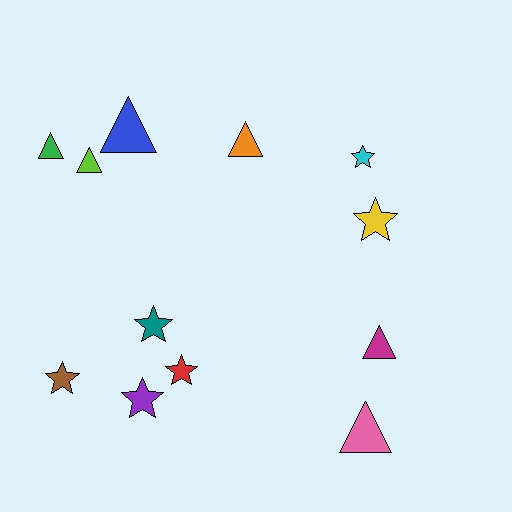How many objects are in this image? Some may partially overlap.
There are 12 objects.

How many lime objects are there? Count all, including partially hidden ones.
There is 1 lime object.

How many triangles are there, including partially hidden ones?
There are 6 triangles.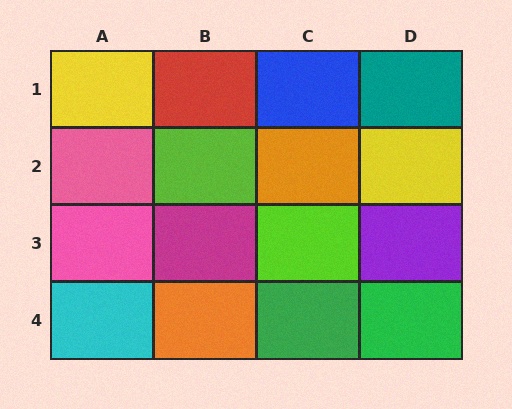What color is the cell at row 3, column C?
Lime.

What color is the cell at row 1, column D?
Teal.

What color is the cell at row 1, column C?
Blue.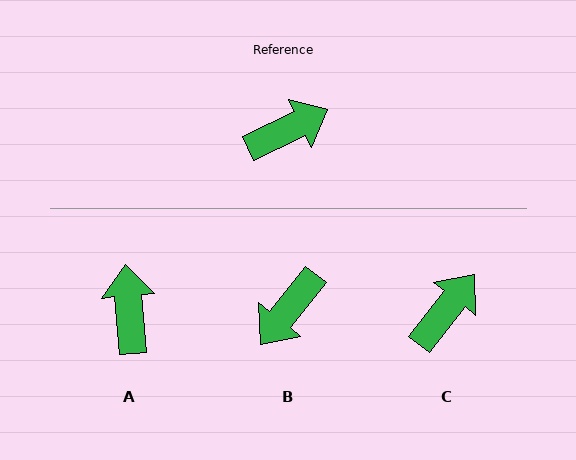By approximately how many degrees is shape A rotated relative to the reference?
Approximately 68 degrees counter-clockwise.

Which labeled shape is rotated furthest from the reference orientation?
B, about 155 degrees away.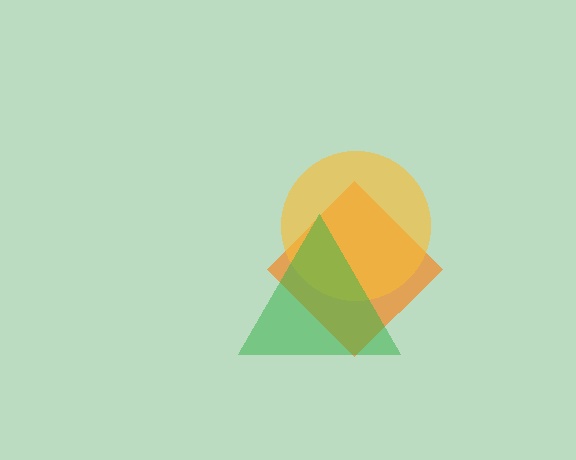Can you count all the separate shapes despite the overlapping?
Yes, there are 3 separate shapes.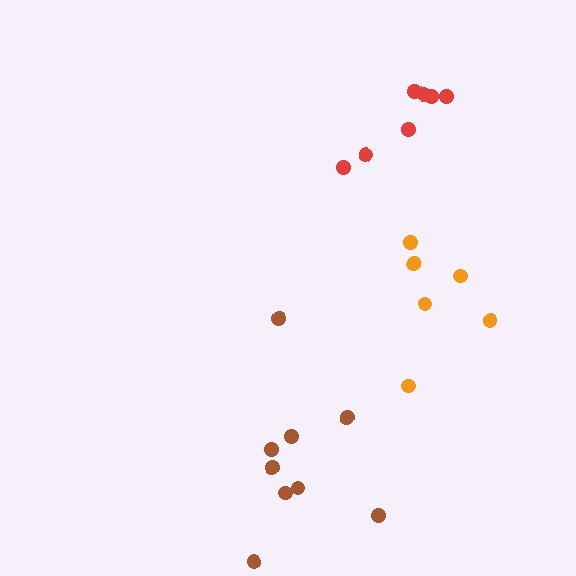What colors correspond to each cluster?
The clusters are colored: orange, brown, red.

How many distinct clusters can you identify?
There are 3 distinct clusters.